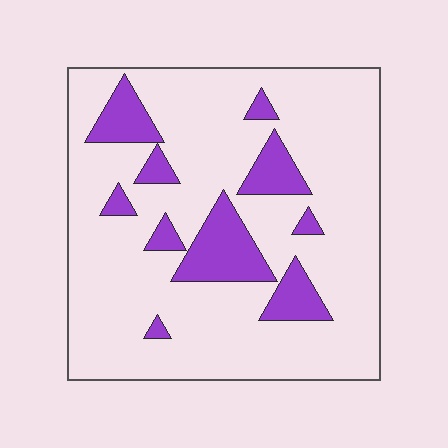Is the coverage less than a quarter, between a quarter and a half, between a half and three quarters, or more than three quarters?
Less than a quarter.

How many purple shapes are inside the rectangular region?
10.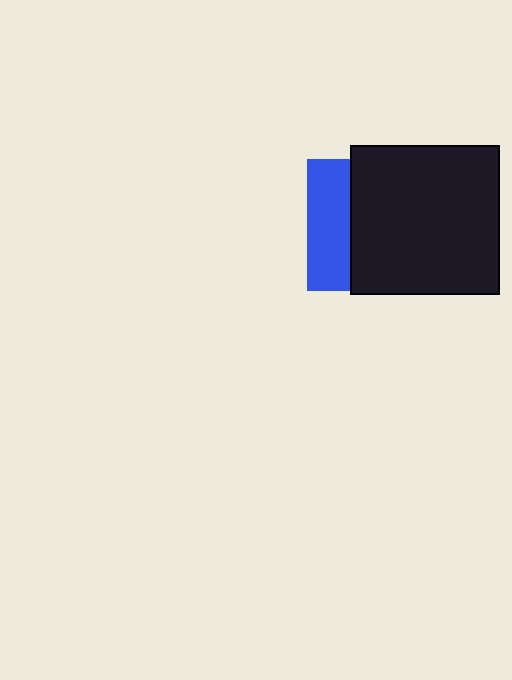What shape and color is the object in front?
The object in front is a black square.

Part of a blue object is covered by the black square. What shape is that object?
It is a square.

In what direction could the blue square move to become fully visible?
The blue square could move left. That would shift it out from behind the black square entirely.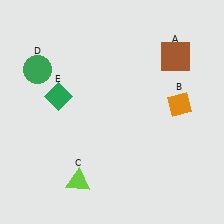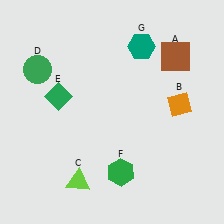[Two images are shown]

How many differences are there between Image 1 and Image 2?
There are 2 differences between the two images.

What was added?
A green hexagon (F), a teal hexagon (G) were added in Image 2.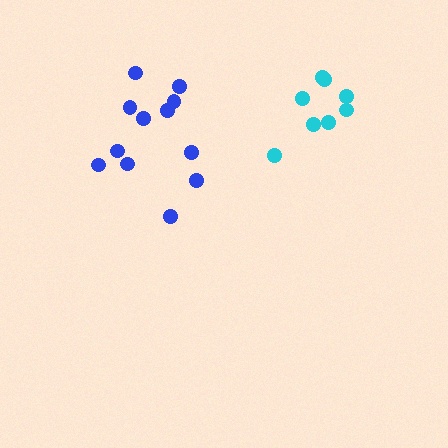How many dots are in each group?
Group 1: 12 dots, Group 2: 8 dots (20 total).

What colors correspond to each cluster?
The clusters are colored: blue, cyan.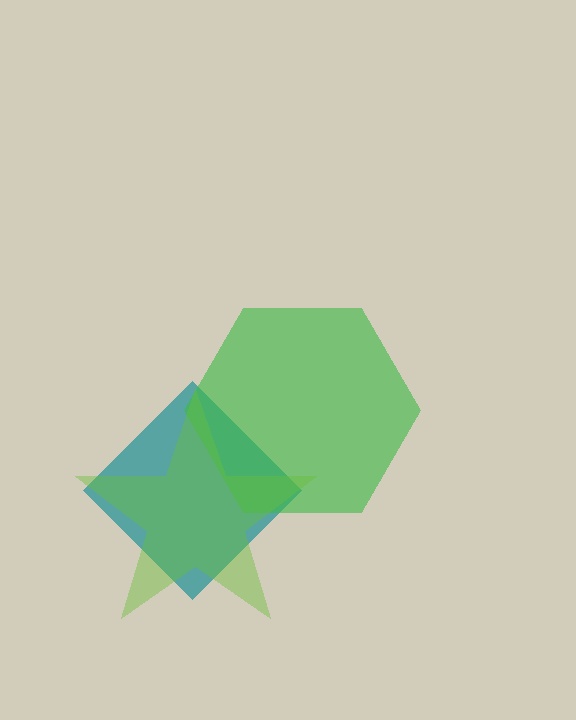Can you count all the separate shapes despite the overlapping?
Yes, there are 3 separate shapes.